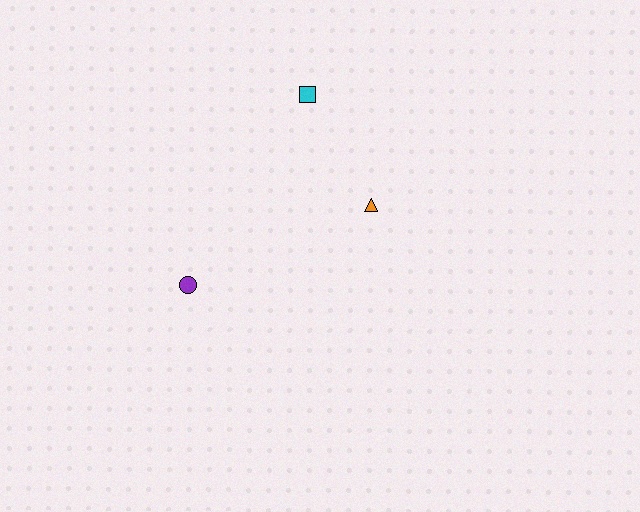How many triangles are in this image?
There is 1 triangle.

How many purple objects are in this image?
There is 1 purple object.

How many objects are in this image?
There are 3 objects.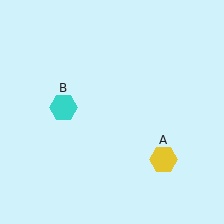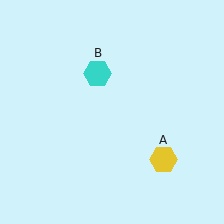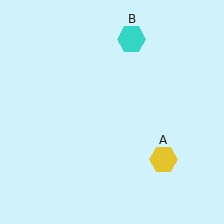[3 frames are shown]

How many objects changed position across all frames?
1 object changed position: cyan hexagon (object B).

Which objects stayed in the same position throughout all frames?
Yellow hexagon (object A) remained stationary.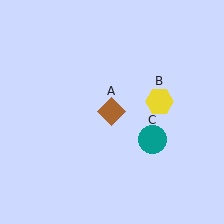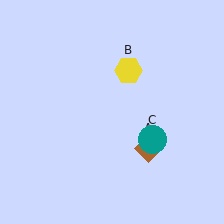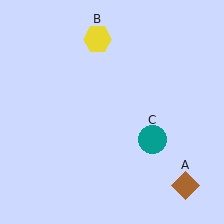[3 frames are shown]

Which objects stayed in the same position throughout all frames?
Teal circle (object C) remained stationary.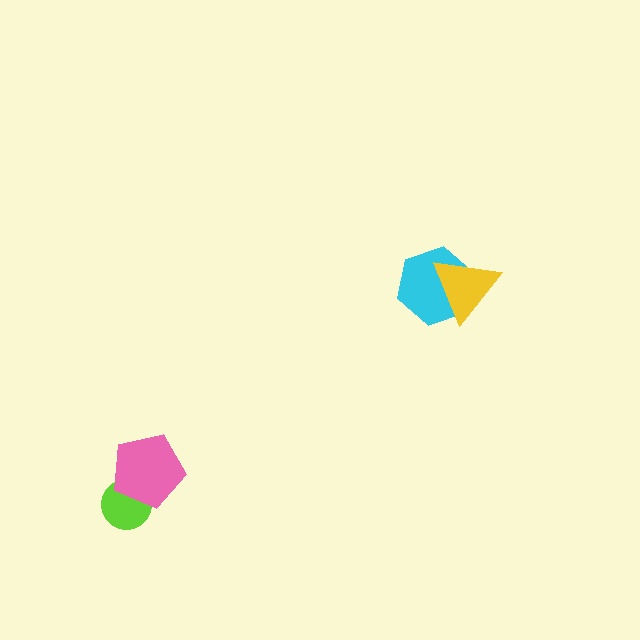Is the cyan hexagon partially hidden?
Yes, it is partially covered by another shape.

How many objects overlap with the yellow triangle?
1 object overlaps with the yellow triangle.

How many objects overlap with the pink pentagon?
1 object overlaps with the pink pentagon.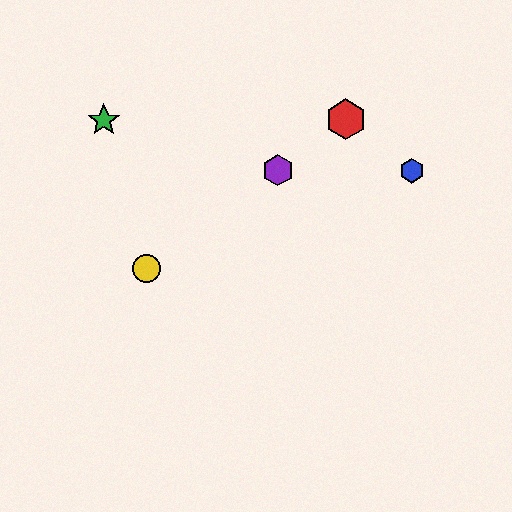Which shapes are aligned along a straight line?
The red hexagon, the yellow circle, the purple hexagon are aligned along a straight line.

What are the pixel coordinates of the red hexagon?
The red hexagon is at (346, 119).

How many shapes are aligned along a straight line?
3 shapes (the red hexagon, the yellow circle, the purple hexagon) are aligned along a straight line.